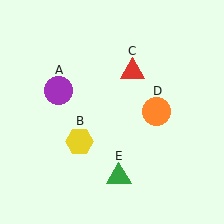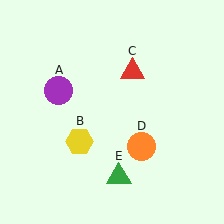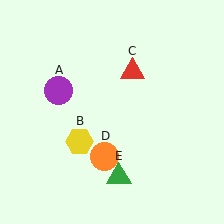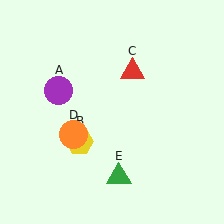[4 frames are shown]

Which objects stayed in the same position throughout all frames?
Purple circle (object A) and yellow hexagon (object B) and red triangle (object C) and green triangle (object E) remained stationary.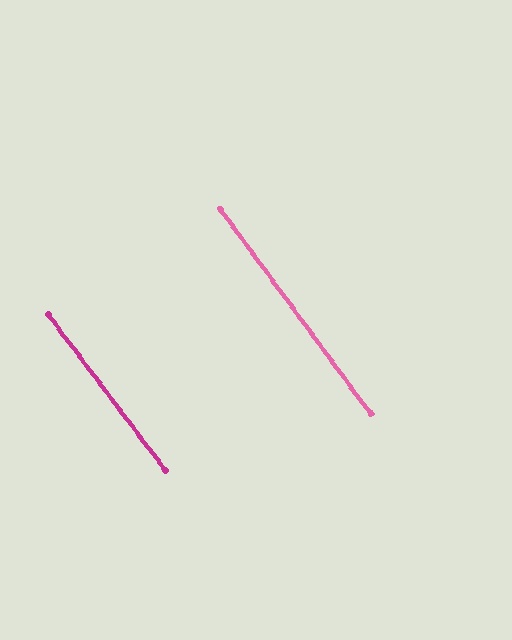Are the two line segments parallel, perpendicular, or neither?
Parallel — their directions differ by only 0.7°.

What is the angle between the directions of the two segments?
Approximately 1 degree.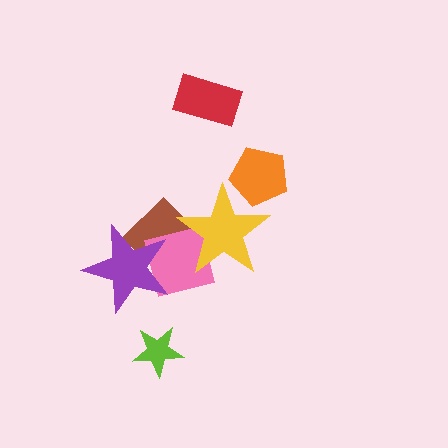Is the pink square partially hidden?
Yes, it is partially covered by another shape.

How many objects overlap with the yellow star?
3 objects overlap with the yellow star.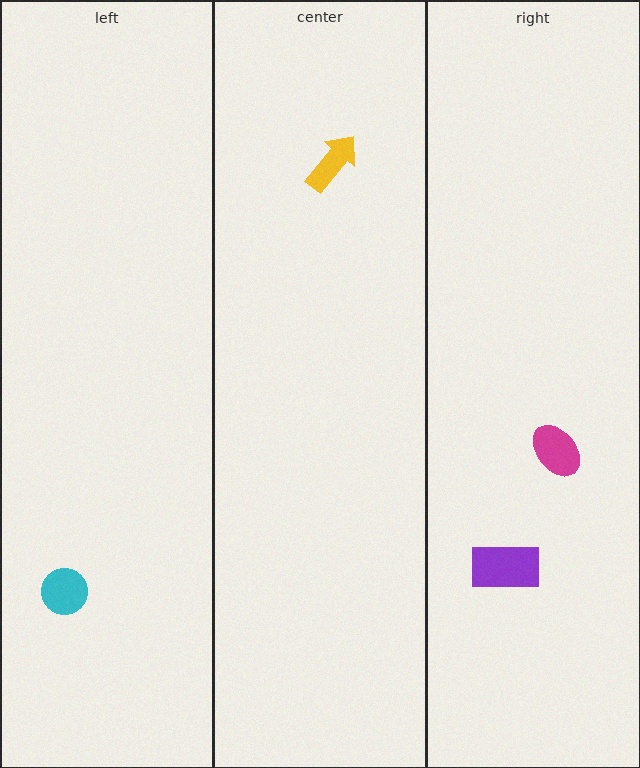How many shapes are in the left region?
1.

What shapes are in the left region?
The cyan circle.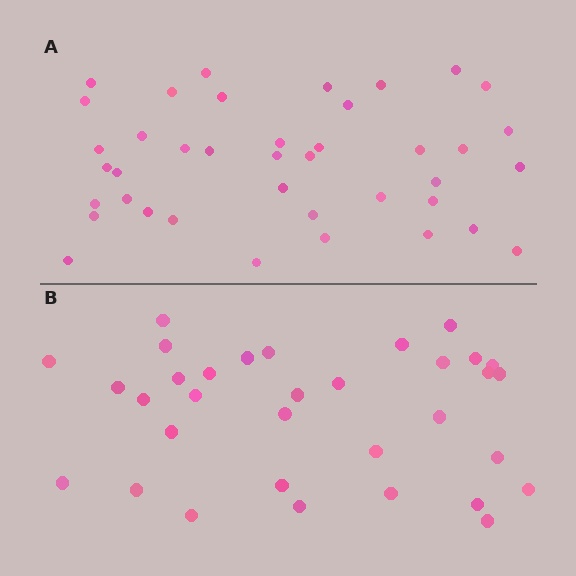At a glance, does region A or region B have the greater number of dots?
Region A (the top region) has more dots.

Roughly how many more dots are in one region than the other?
Region A has roughly 8 or so more dots than region B.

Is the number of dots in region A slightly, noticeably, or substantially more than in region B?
Region A has only slightly more — the two regions are fairly close. The ratio is roughly 1.2 to 1.